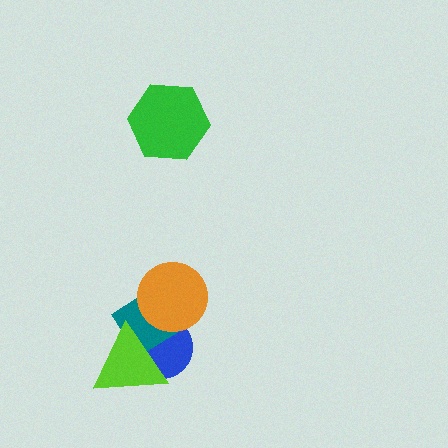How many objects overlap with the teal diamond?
3 objects overlap with the teal diamond.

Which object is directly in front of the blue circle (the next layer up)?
The teal diamond is directly in front of the blue circle.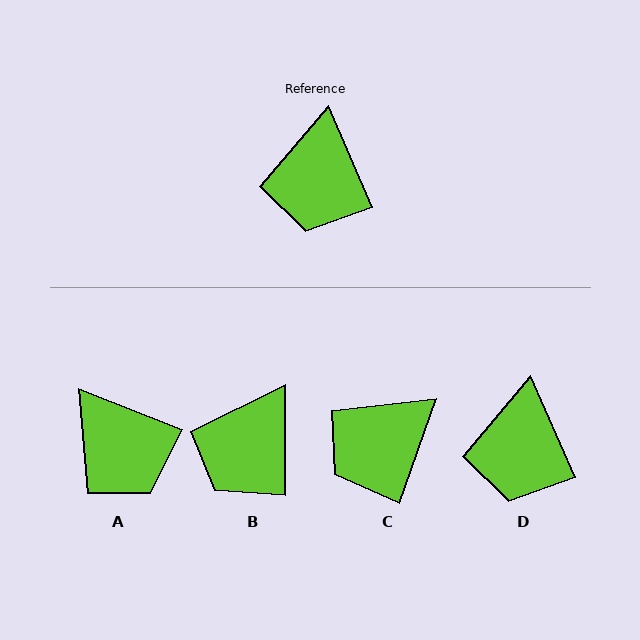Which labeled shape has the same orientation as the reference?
D.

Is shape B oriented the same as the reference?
No, it is off by about 24 degrees.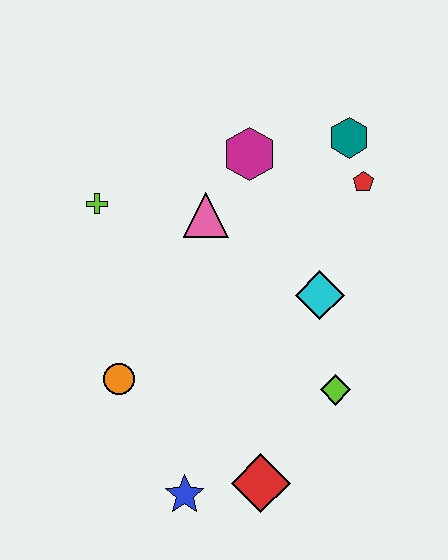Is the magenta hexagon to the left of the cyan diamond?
Yes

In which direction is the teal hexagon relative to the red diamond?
The teal hexagon is above the red diamond.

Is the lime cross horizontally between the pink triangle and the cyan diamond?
No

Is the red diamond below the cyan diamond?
Yes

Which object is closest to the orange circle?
The blue star is closest to the orange circle.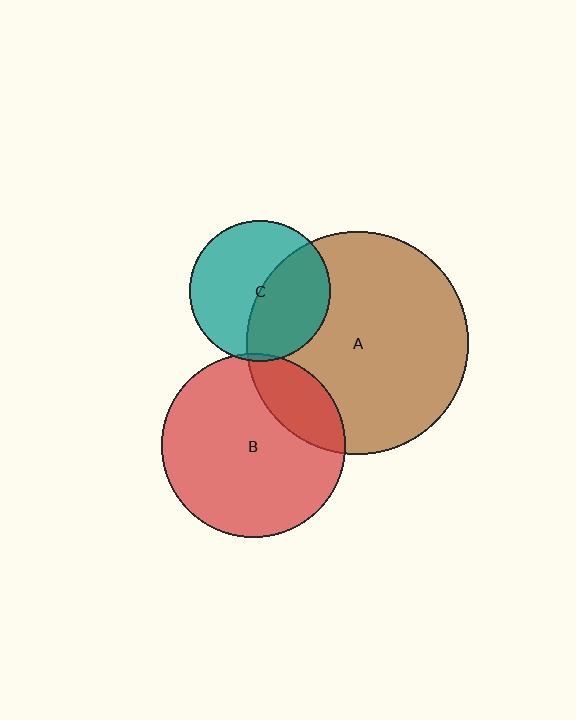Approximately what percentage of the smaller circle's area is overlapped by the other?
Approximately 5%.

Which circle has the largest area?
Circle A (brown).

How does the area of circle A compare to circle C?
Approximately 2.5 times.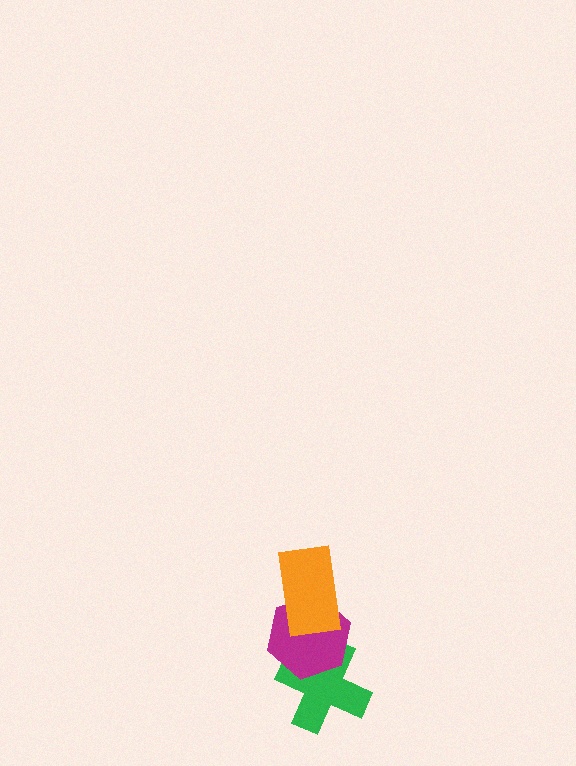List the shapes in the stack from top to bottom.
From top to bottom: the orange rectangle, the magenta hexagon, the green cross.